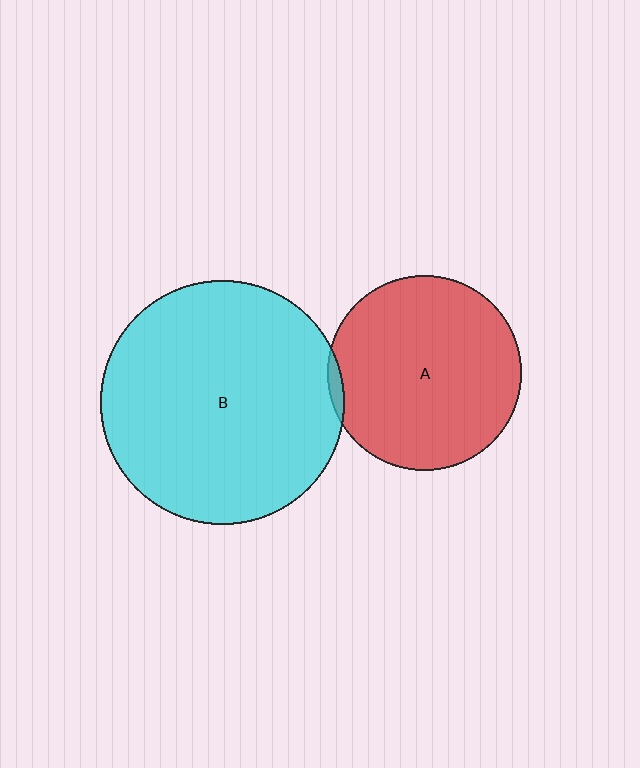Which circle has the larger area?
Circle B (cyan).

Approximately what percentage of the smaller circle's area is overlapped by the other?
Approximately 5%.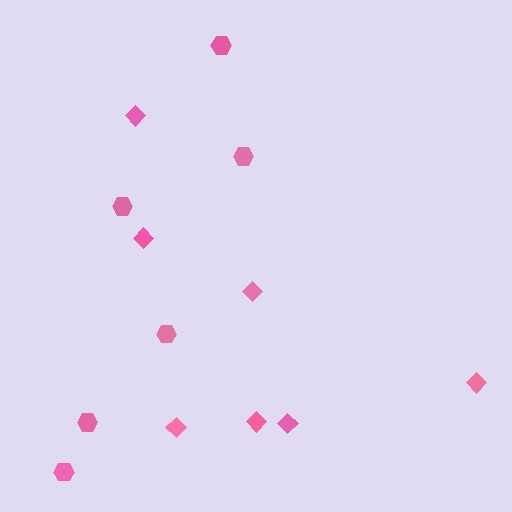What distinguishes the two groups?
There are 2 groups: one group of hexagons (6) and one group of diamonds (7).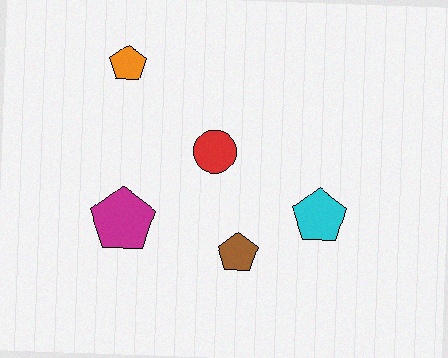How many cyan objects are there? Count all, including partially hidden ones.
There is 1 cyan object.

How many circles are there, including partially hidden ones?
There is 1 circle.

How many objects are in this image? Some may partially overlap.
There are 5 objects.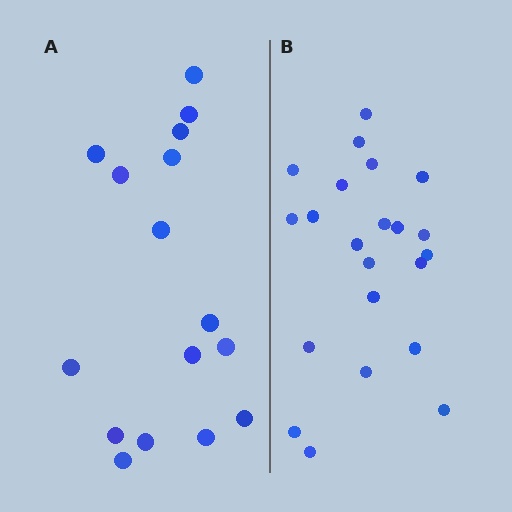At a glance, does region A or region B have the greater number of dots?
Region B (the right region) has more dots.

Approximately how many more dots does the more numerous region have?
Region B has about 6 more dots than region A.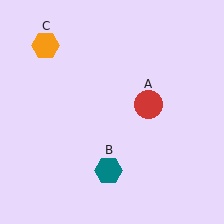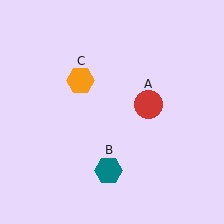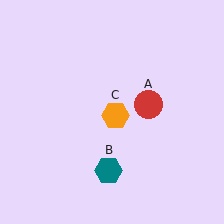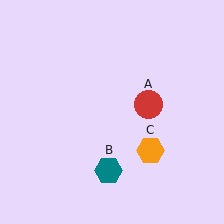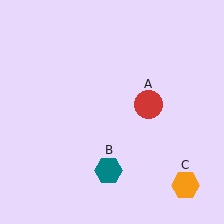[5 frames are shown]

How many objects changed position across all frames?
1 object changed position: orange hexagon (object C).